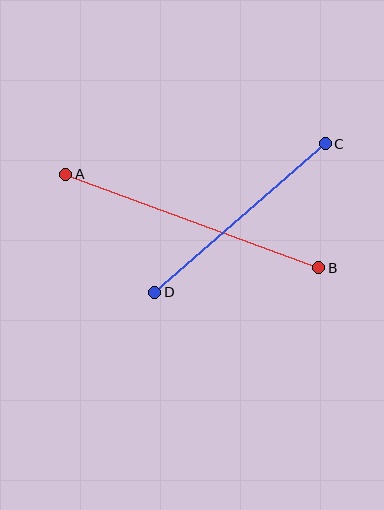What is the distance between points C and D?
The distance is approximately 226 pixels.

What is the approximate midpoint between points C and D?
The midpoint is at approximately (240, 218) pixels.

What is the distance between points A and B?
The distance is approximately 270 pixels.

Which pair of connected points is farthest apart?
Points A and B are farthest apart.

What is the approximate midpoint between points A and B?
The midpoint is at approximately (192, 221) pixels.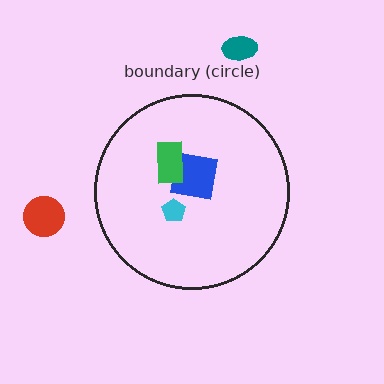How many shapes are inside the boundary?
3 inside, 2 outside.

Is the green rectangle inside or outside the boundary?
Inside.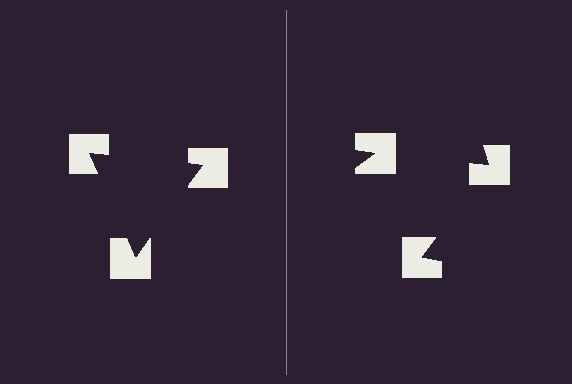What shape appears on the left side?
An illusory triangle.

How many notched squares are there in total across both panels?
6 — 3 on each side.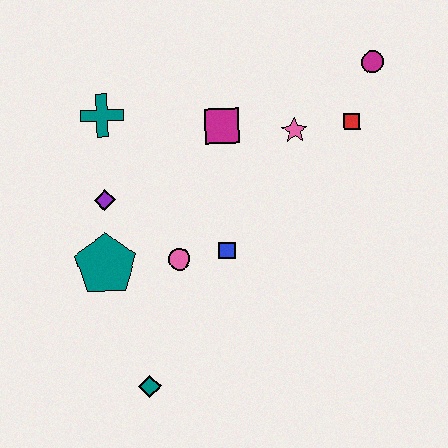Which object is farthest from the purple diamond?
The magenta circle is farthest from the purple diamond.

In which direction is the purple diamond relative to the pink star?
The purple diamond is to the left of the pink star.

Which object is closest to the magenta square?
The pink star is closest to the magenta square.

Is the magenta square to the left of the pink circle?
No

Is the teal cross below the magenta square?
No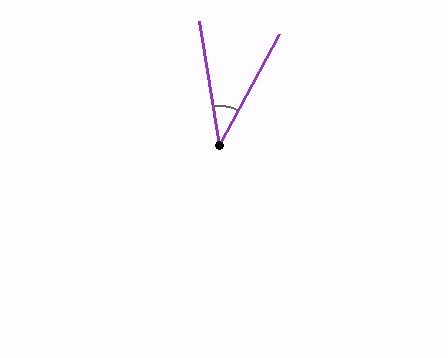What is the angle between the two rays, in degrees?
Approximately 38 degrees.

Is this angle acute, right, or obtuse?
It is acute.